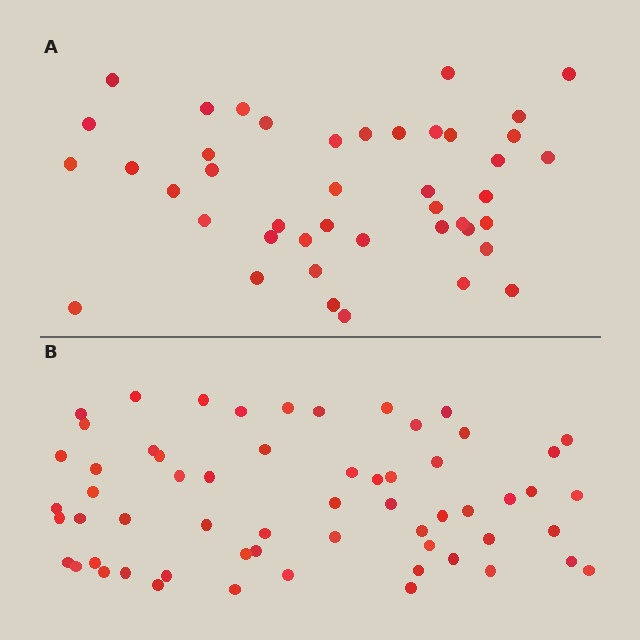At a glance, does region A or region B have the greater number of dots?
Region B (the bottom region) has more dots.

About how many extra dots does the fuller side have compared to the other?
Region B has approximately 15 more dots than region A.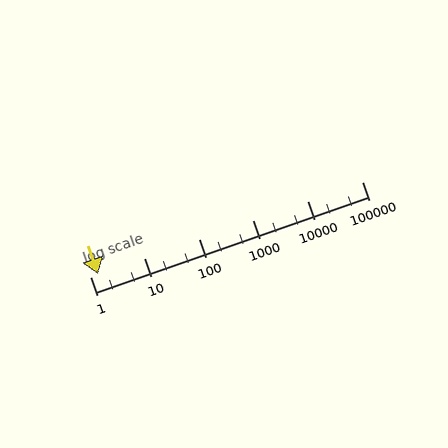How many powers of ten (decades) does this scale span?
The scale spans 5 decades, from 1 to 100000.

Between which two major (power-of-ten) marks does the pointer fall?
The pointer is between 1 and 10.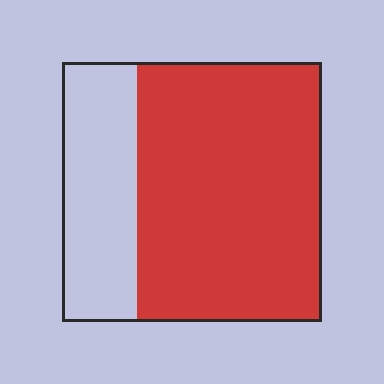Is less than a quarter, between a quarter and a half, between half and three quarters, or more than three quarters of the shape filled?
Between half and three quarters.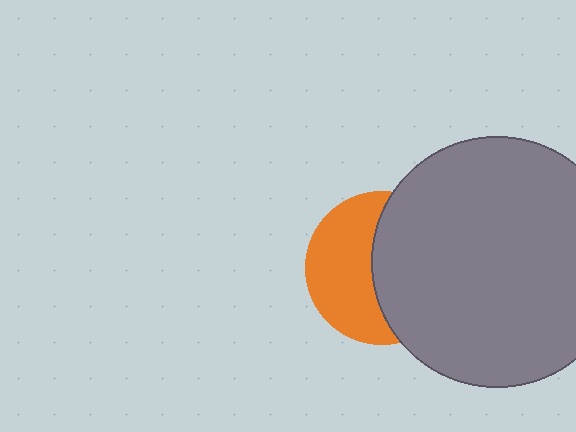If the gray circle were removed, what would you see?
You would see the complete orange circle.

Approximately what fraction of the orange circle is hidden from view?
Roughly 52% of the orange circle is hidden behind the gray circle.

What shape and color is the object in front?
The object in front is a gray circle.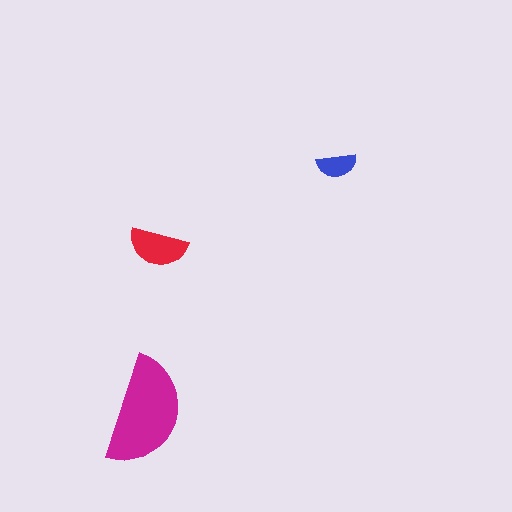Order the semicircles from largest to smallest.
the magenta one, the red one, the blue one.